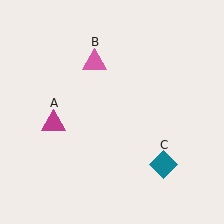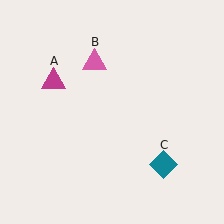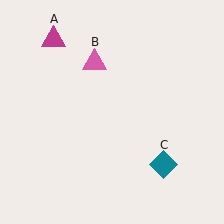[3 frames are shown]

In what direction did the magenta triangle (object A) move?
The magenta triangle (object A) moved up.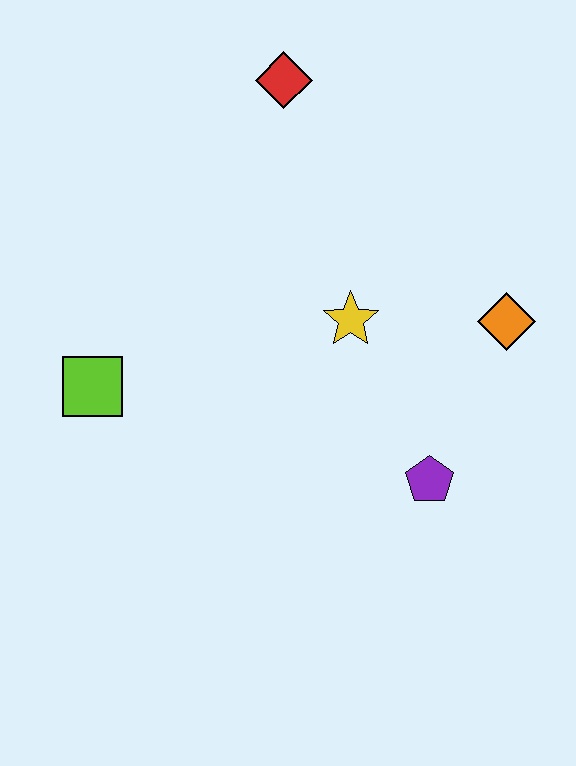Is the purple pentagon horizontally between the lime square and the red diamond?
No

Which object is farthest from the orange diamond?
The lime square is farthest from the orange diamond.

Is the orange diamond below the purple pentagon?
No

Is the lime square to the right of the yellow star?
No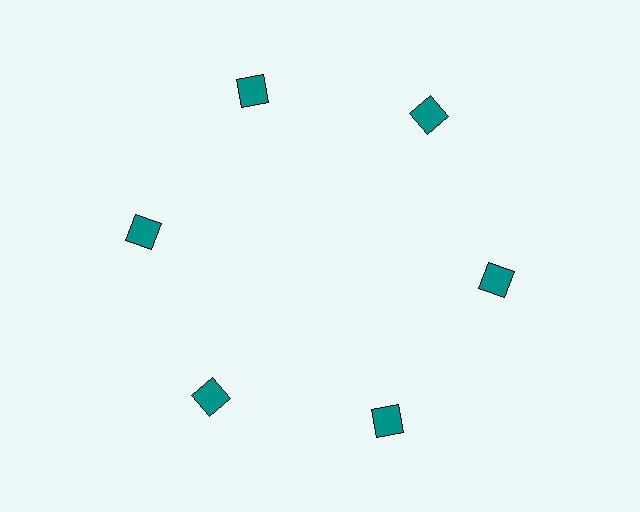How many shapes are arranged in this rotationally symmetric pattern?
There are 6 shapes, arranged in 6 groups of 1.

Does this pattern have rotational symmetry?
Yes, this pattern has 6-fold rotational symmetry. It looks the same after rotating 60 degrees around the center.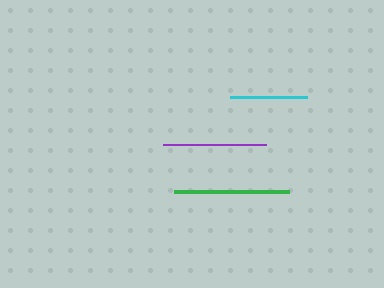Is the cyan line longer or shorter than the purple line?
The purple line is longer than the cyan line.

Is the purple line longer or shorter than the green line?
The green line is longer than the purple line.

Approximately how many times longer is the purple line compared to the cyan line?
The purple line is approximately 1.3 times the length of the cyan line.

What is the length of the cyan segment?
The cyan segment is approximately 77 pixels long.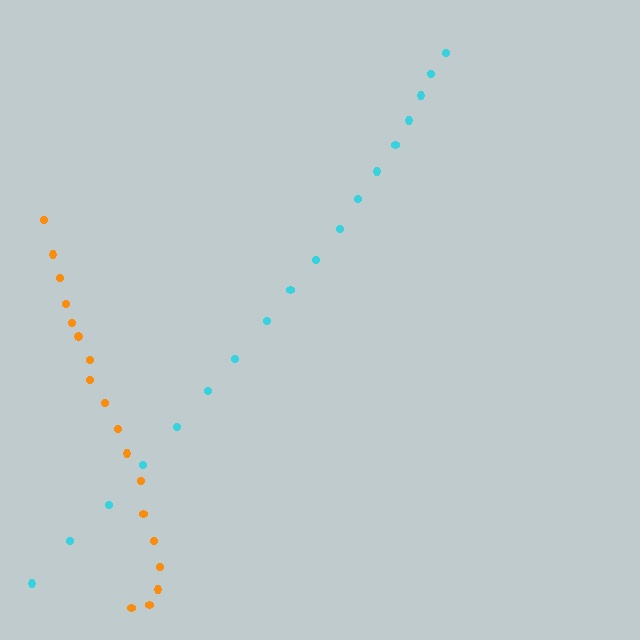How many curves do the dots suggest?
There are 2 distinct paths.